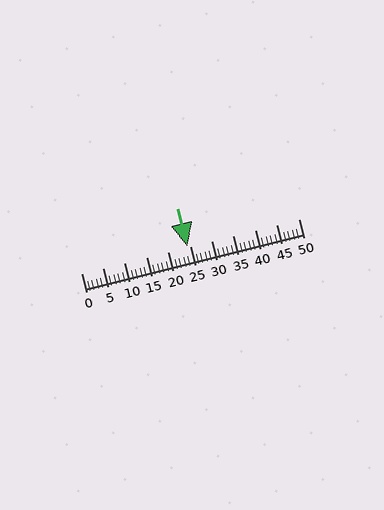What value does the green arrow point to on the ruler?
The green arrow points to approximately 24.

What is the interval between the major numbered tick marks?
The major tick marks are spaced 5 units apart.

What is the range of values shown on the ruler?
The ruler shows values from 0 to 50.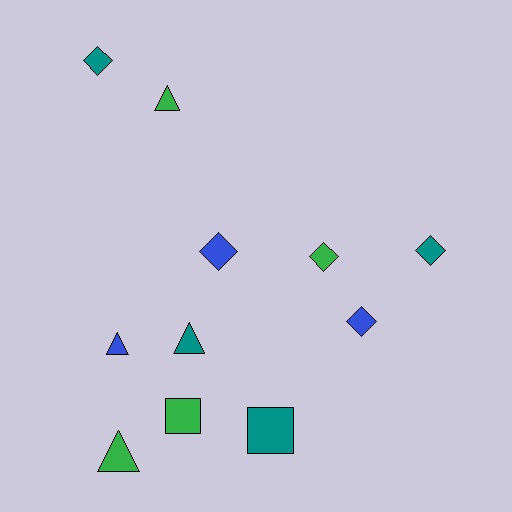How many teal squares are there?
There is 1 teal square.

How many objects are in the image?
There are 11 objects.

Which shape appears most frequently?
Diamond, with 5 objects.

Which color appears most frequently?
Teal, with 4 objects.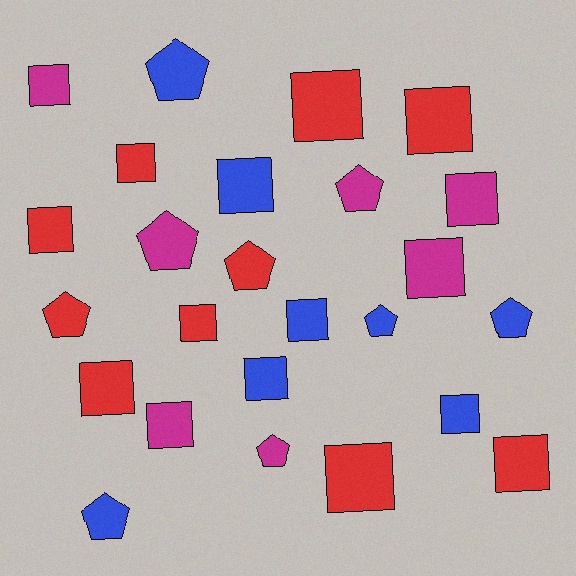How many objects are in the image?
There are 25 objects.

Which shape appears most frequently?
Square, with 16 objects.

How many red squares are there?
There are 8 red squares.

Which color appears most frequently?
Red, with 10 objects.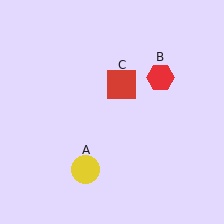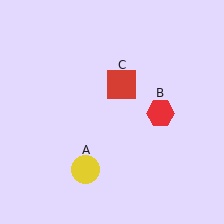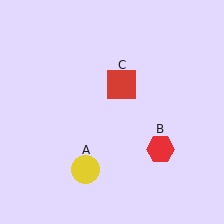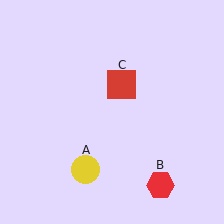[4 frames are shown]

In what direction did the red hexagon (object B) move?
The red hexagon (object B) moved down.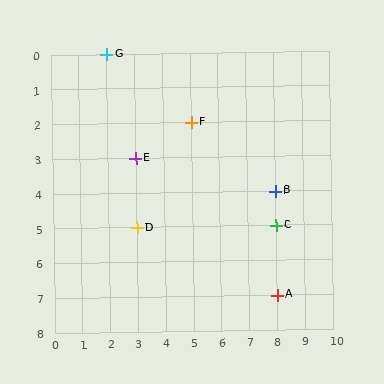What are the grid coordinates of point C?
Point C is at grid coordinates (8, 5).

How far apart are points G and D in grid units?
Points G and D are 1 column and 5 rows apart (about 5.1 grid units diagonally).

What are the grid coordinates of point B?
Point B is at grid coordinates (8, 4).